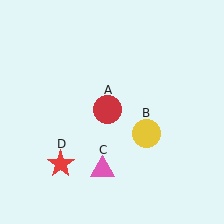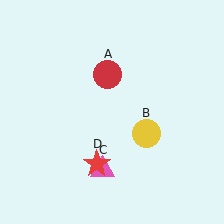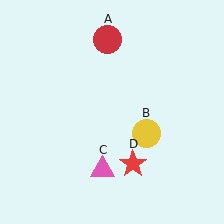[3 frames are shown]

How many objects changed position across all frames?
2 objects changed position: red circle (object A), red star (object D).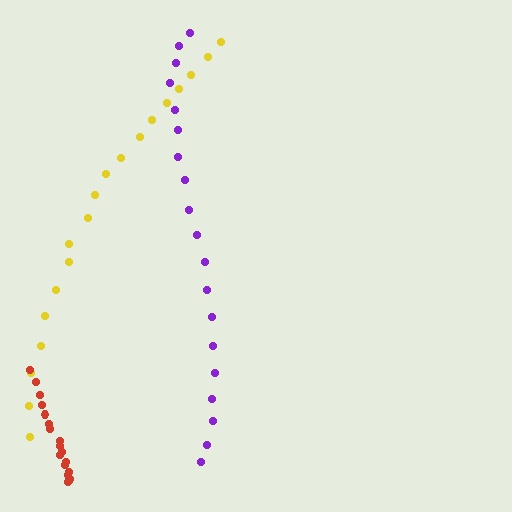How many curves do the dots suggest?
There are 3 distinct paths.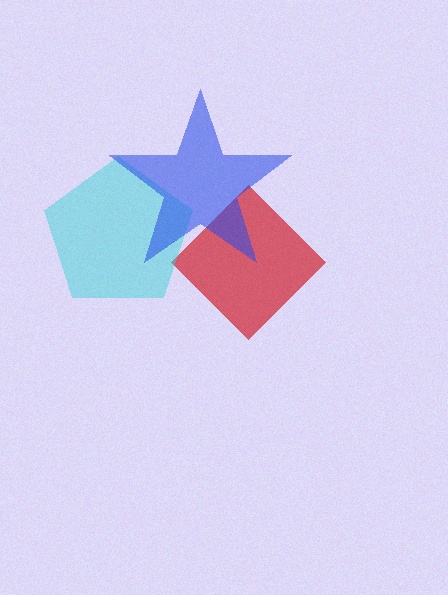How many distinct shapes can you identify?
There are 3 distinct shapes: a red diamond, a cyan pentagon, a blue star.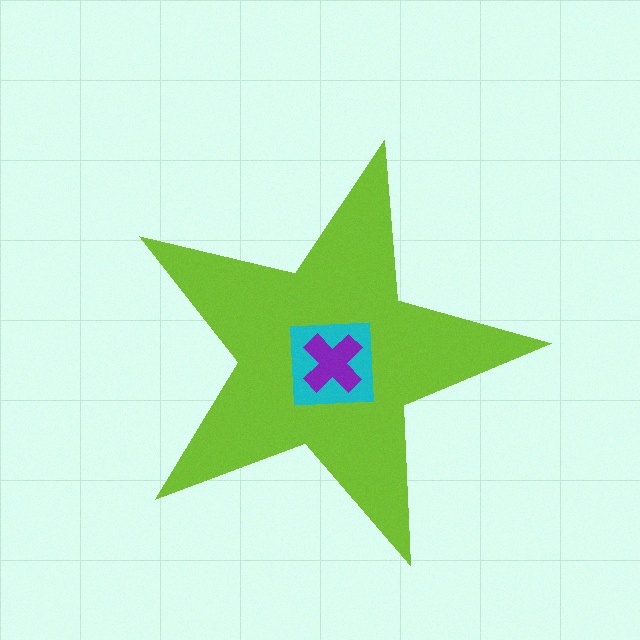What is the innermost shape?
The purple cross.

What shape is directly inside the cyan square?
The purple cross.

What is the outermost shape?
The lime star.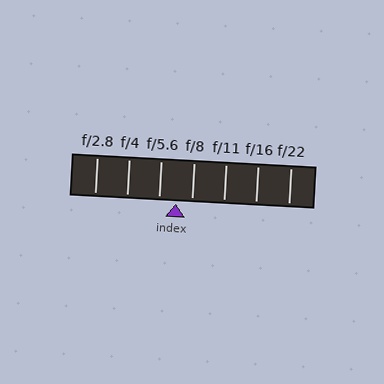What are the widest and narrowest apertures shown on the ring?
The widest aperture shown is f/2.8 and the narrowest is f/22.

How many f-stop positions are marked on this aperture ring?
There are 7 f-stop positions marked.